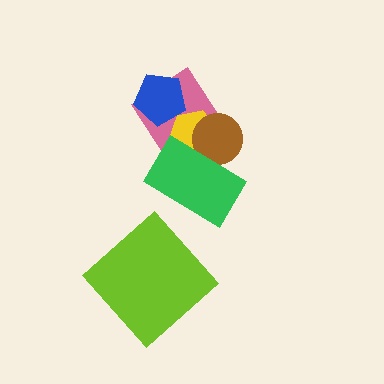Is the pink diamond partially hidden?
Yes, it is partially covered by another shape.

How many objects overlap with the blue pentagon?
1 object overlaps with the blue pentagon.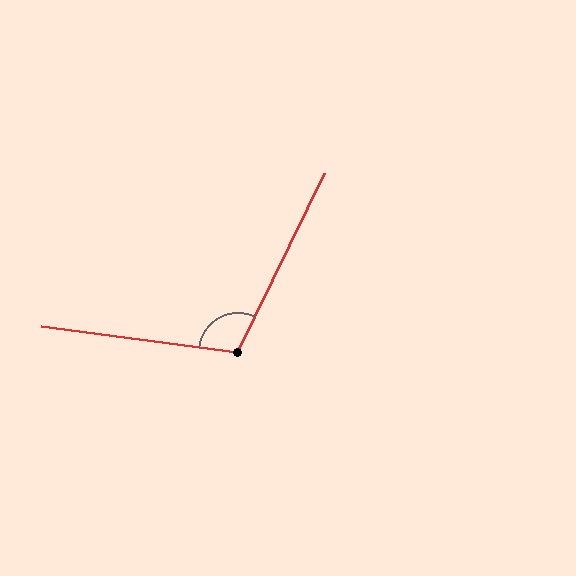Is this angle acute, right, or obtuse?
It is obtuse.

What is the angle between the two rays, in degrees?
Approximately 108 degrees.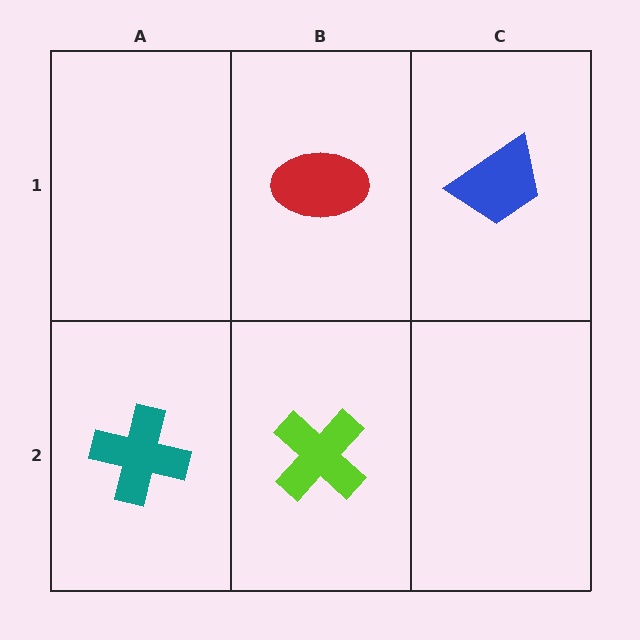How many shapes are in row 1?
2 shapes.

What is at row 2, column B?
A lime cross.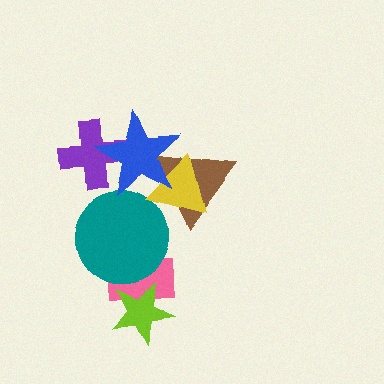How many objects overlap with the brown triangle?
2 objects overlap with the brown triangle.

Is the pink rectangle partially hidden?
Yes, it is partially covered by another shape.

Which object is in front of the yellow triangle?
The blue star is in front of the yellow triangle.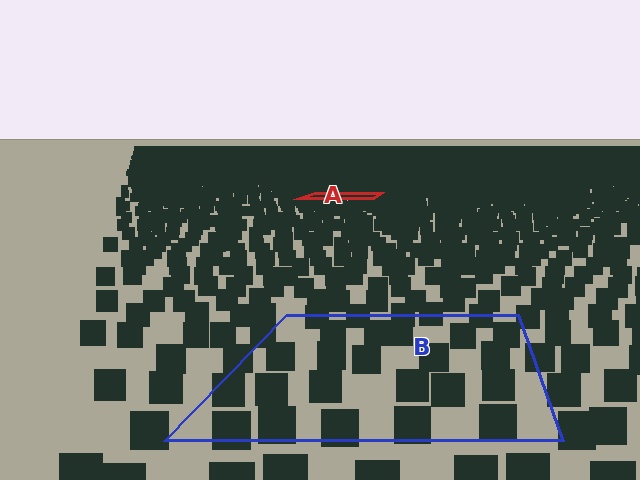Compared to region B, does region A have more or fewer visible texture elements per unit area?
Region A has more texture elements per unit area — they are packed more densely because it is farther away.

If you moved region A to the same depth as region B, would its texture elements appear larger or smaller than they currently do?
They would appear larger. At a closer depth, the same texture elements are projected at a bigger on-screen size.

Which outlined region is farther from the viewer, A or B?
Region A is farther from the viewer — the texture elements inside it appear smaller and more densely packed.